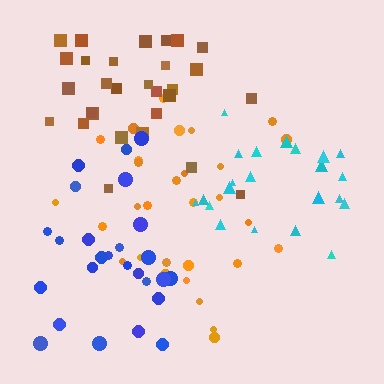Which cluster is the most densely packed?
Brown.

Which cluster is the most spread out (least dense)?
Blue.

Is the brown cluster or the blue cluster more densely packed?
Brown.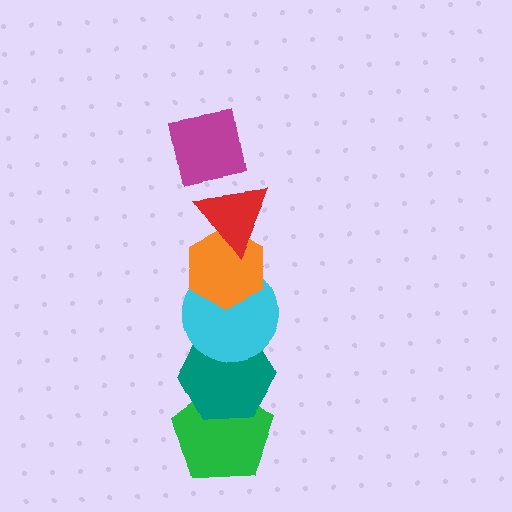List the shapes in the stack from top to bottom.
From top to bottom: the magenta square, the red triangle, the orange hexagon, the cyan circle, the teal hexagon, the green pentagon.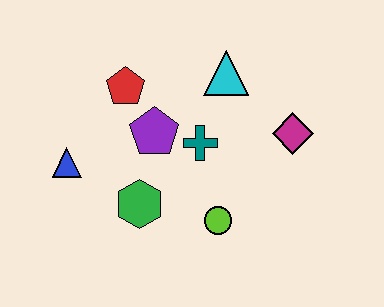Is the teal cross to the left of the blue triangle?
No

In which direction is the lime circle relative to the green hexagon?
The lime circle is to the right of the green hexagon.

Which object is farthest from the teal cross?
The blue triangle is farthest from the teal cross.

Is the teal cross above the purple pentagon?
No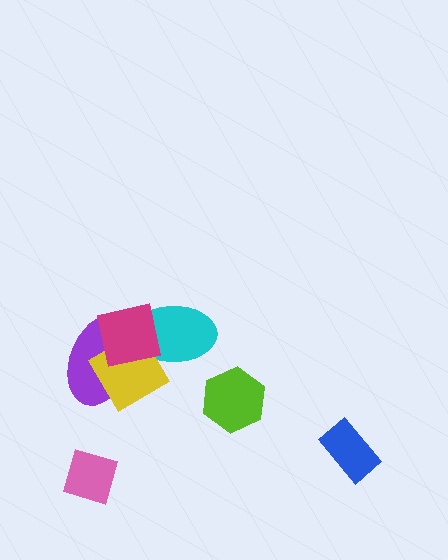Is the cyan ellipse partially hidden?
Yes, it is partially covered by another shape.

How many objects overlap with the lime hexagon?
0 objects overlap with the lime hexagon.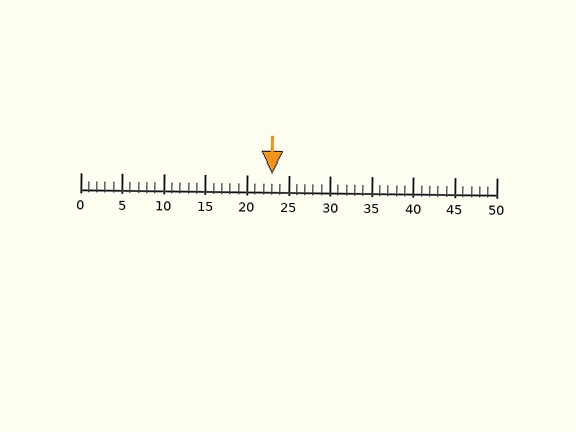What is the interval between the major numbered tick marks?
The major tick marks are spaced 5 units apart.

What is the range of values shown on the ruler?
The ruler shows values from 0 to 50.